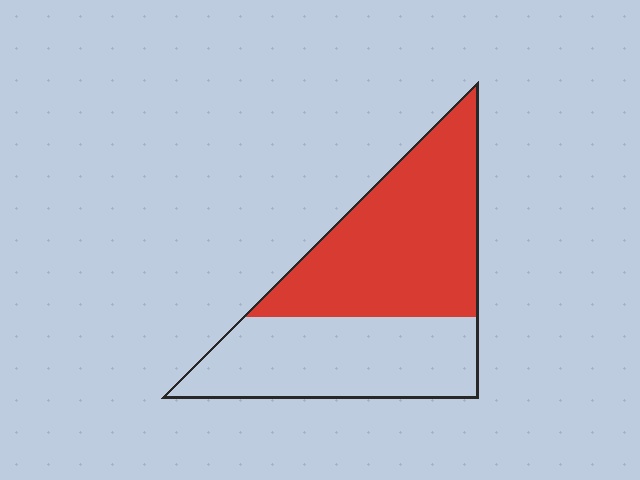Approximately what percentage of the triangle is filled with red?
Approximately 55%.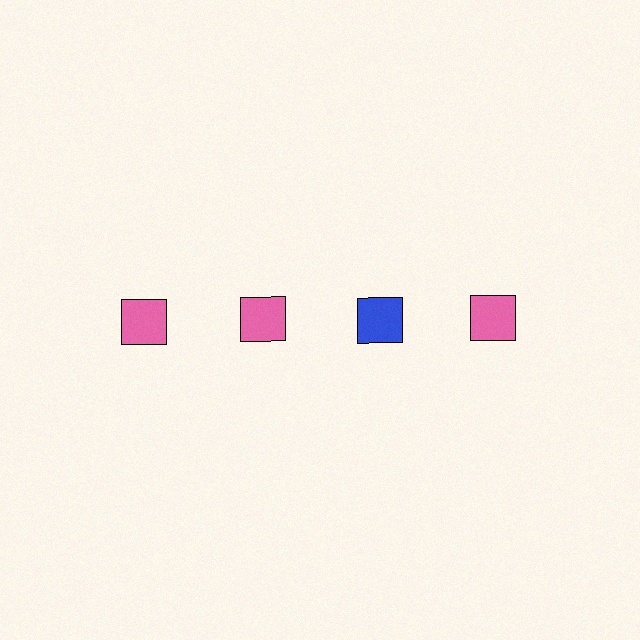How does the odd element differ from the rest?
It has a different color: blue instead of pink.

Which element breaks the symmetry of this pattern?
The blue square in the top row, center column breaks the symmetry. All other shapes are pink squares.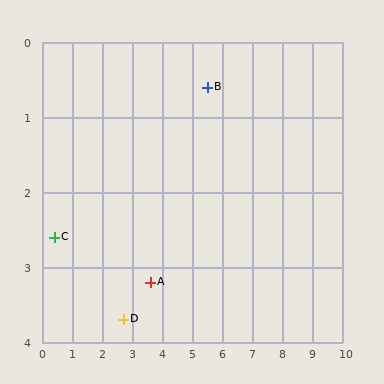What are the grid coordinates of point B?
Point B is at approximately (5.5, 0.6).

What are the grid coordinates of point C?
Point C is at approximately (0.4, 2.6).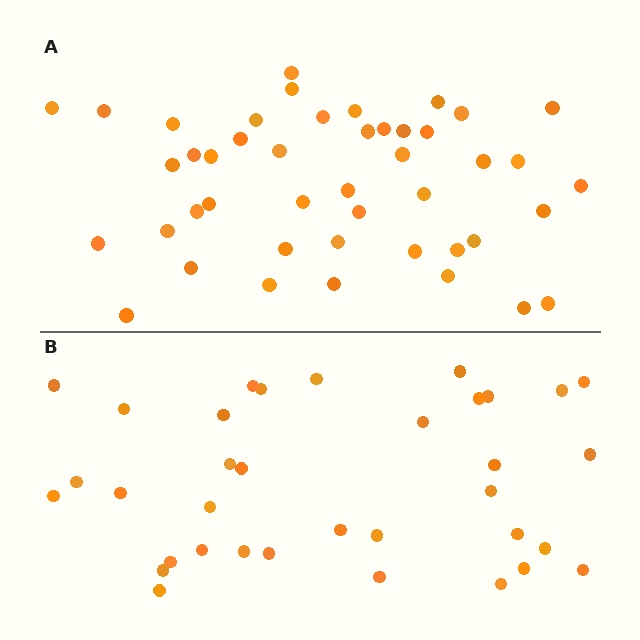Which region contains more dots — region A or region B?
Region A (the top region) has more dots.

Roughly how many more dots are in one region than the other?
Region A has roughly 10 or so more dots than region B.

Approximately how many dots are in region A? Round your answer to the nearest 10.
About 40 dots. (The exact count is 45, which rounds to 40.)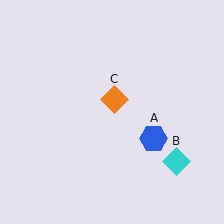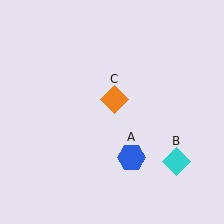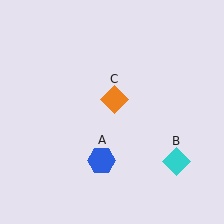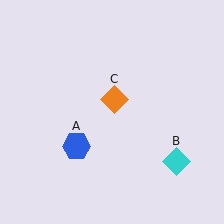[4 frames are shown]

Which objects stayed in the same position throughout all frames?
Cyan diamond (object B) and orange diamond (object C) remained stationary.